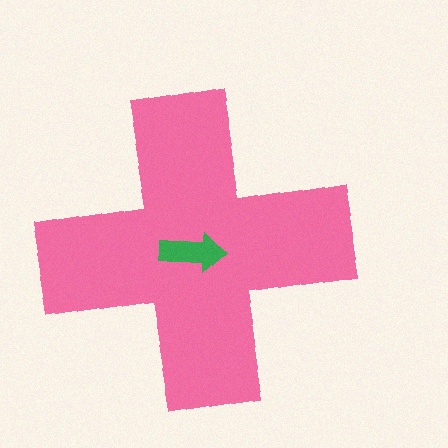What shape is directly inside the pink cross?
The green arrow.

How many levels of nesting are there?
2.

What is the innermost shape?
The green arrow.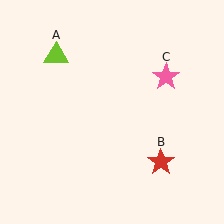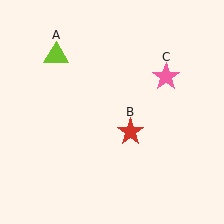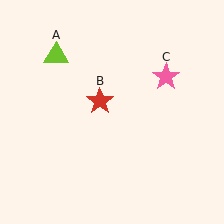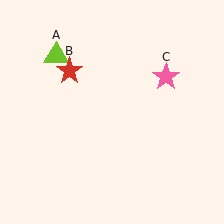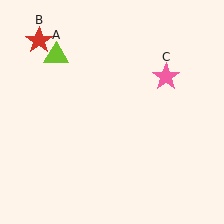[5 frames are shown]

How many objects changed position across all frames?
1 object changed position: red star (object B).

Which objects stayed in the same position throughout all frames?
Lime triangle (object A) and pink star (object C) remained stationary.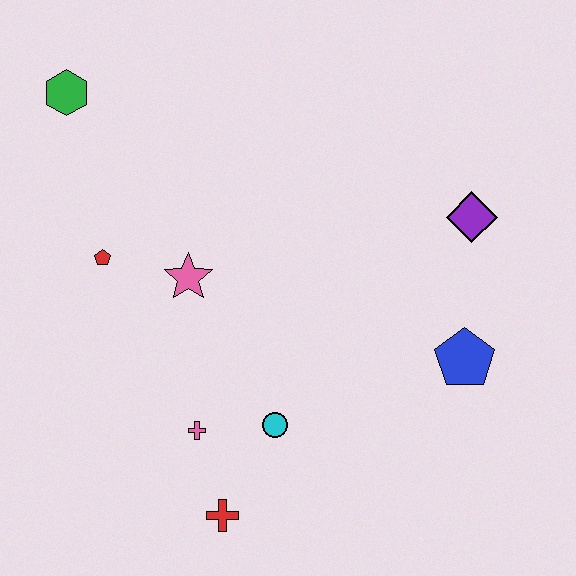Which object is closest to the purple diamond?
The blue pentagon is closest to the purple diamond.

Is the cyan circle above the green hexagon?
No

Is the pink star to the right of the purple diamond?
No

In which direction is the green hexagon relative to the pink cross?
The green hexagon is above the pink cross.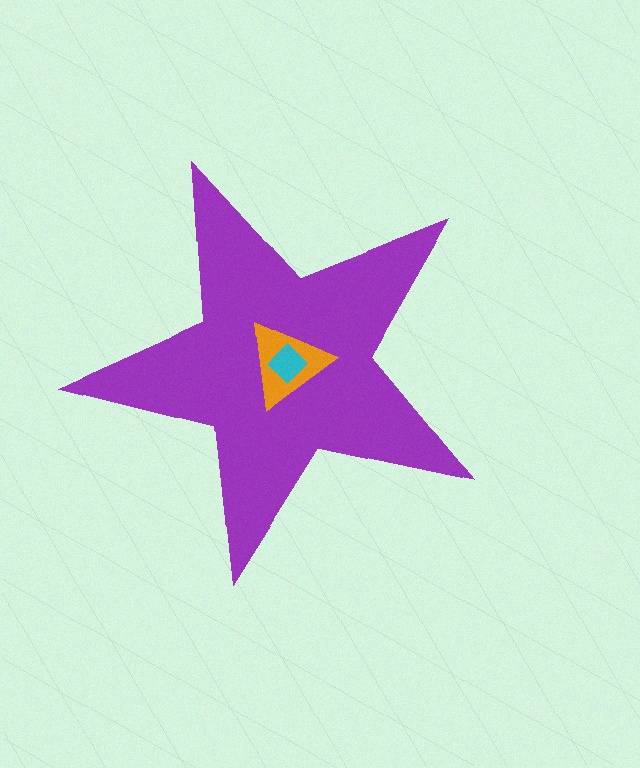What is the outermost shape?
The purple star.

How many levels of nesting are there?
3.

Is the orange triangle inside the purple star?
Yes.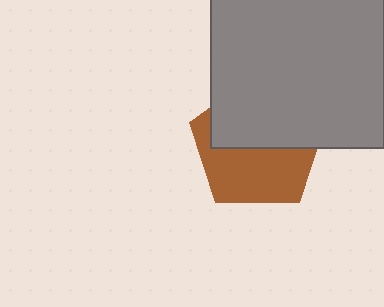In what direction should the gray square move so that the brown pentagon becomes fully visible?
The gray square should move up. That is the shortest direction to clear the overlap and leave the brown pentagon fully visible.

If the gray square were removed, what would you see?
You would see the complete brown pentagon.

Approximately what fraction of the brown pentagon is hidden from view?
Roughly 51% of the brown pentagon is hidden behind the gray square.